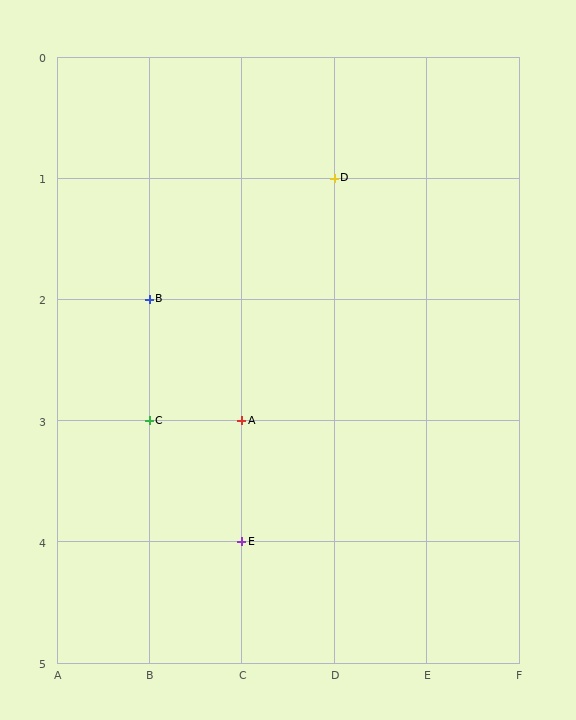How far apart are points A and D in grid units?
Points A and D are 1 column and 2 rows apart (about 2.2 grid units diagonally).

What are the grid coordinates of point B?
Point B is at grid coordinates (B, 2).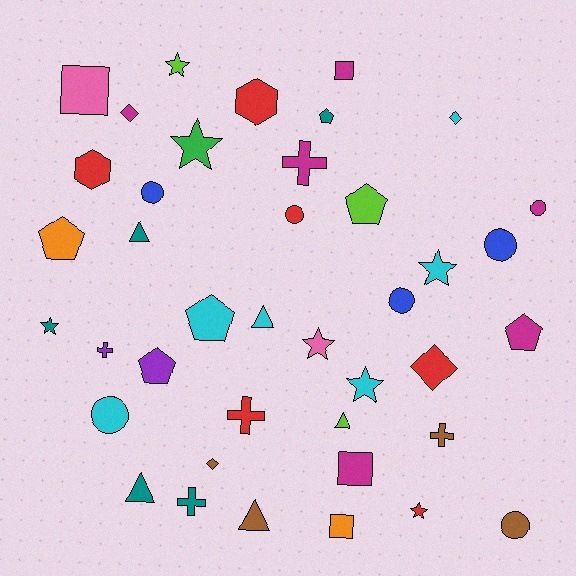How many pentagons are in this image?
There are 6 pentagons.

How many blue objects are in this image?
There are 3 blue objects.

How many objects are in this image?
There are 40 objects.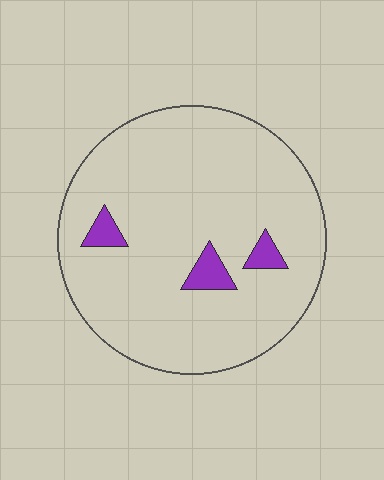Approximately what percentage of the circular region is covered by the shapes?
Approximately 5%.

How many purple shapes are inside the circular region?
3.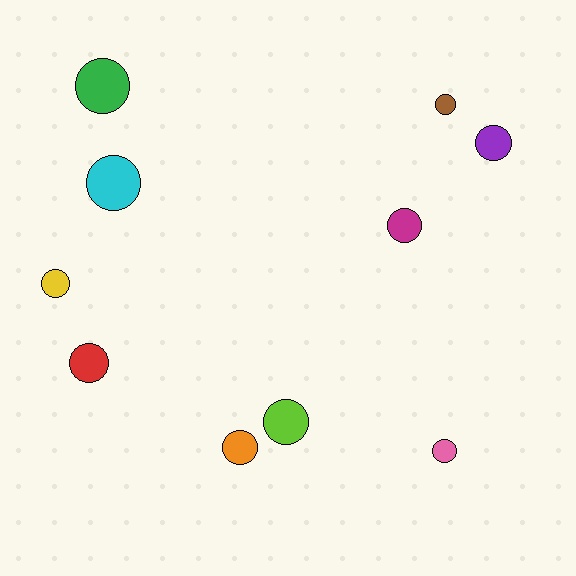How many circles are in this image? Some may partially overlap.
There are 10 circles.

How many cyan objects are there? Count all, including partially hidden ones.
There is 1 cyan object.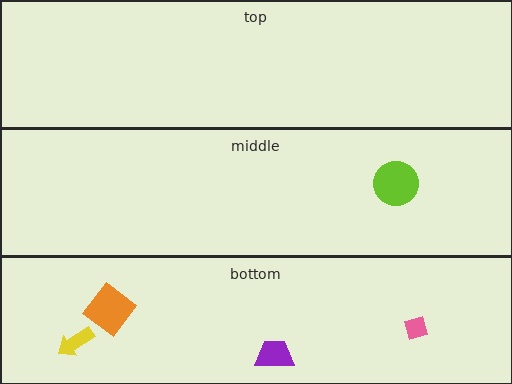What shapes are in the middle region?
The lime circle.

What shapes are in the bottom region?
The pink diamond, the orange diamond, the yellow arrow, the purple trapezoid.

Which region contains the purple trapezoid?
The bottom region.